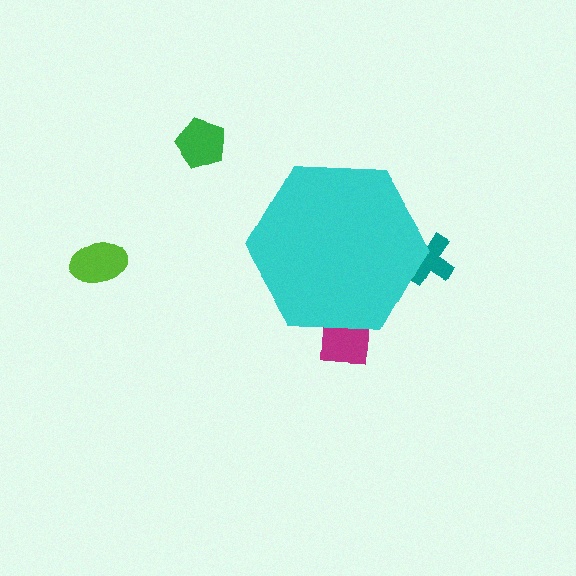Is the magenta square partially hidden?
Yes, the magenta square is partially hidden behind the cyan hexagon.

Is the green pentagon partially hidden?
No, the green pentagon is fully visible.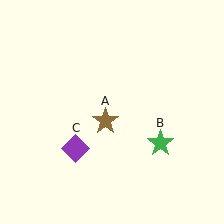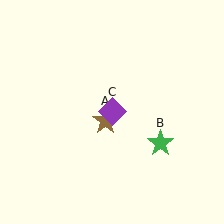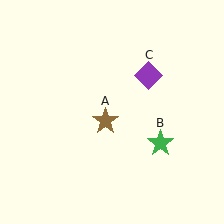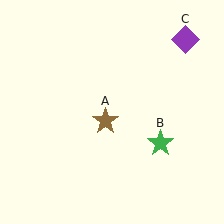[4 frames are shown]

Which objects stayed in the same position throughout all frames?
Brown star (object A) and green star (object B) remained stationary.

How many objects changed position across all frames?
1 object changed position: purple diamond (object C).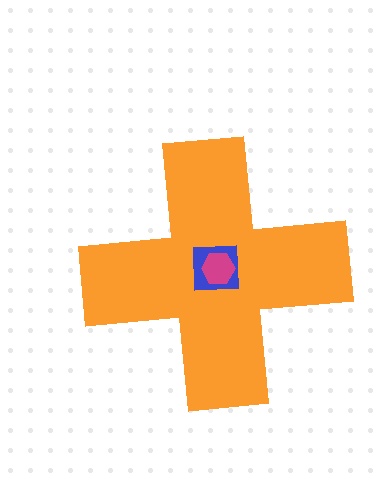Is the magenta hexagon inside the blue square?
Yes.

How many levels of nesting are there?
3.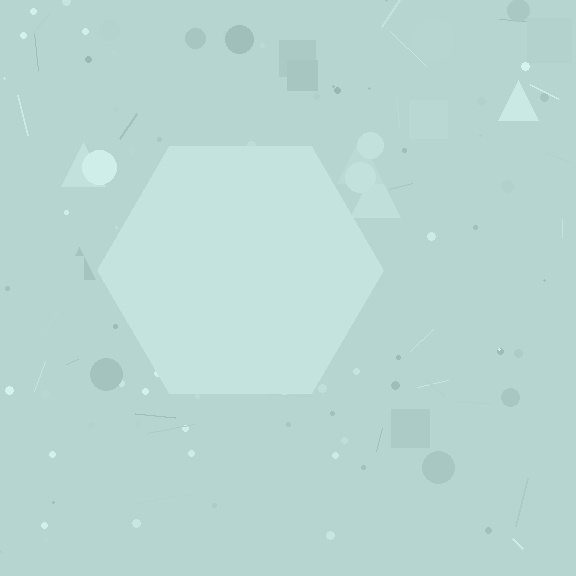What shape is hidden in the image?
A hexagon is hidden in the image.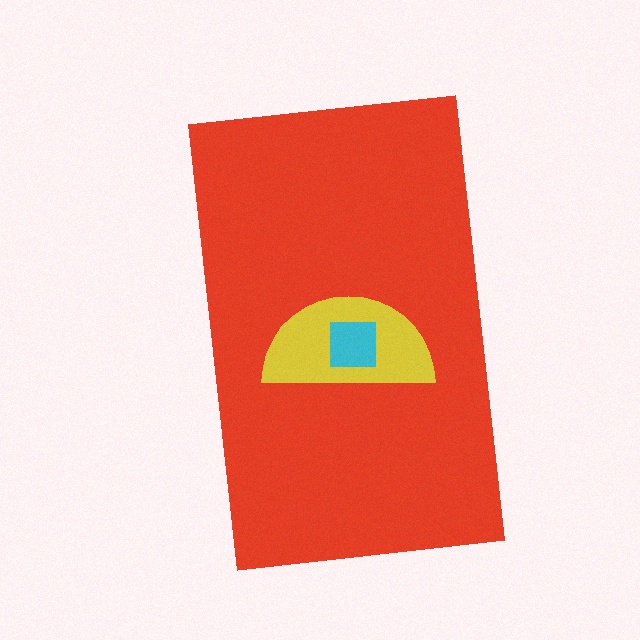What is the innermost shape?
The cyan square.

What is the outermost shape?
The red rectangle.